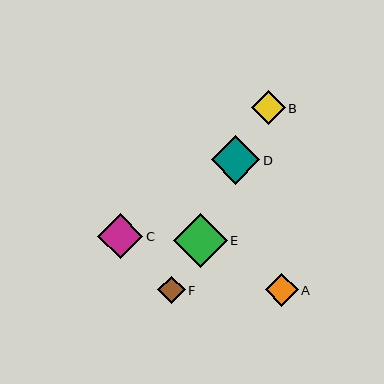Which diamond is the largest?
Diamond E is the largest with a size of approximately 53 pixels.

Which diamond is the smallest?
Diamond F is the smallest with a size of approximately 28 pixels.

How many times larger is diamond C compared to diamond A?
Diamond C is approximately 1.4 times the size of diamond A.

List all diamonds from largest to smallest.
From largest to smallest: E, D, C, B, A, F.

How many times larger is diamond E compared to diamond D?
Diamond E is approximately 1.1 times the size of diamond D.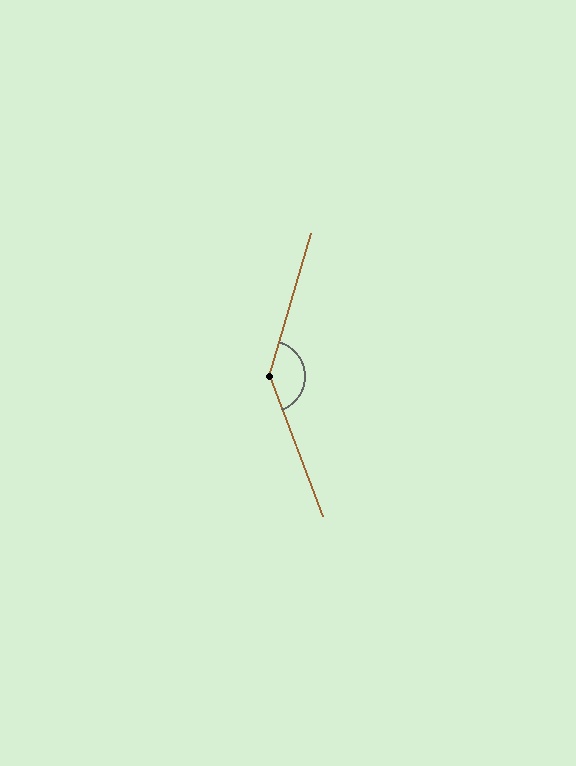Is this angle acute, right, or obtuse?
It is obtuse.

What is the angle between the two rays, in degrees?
Approximately 143 degrees.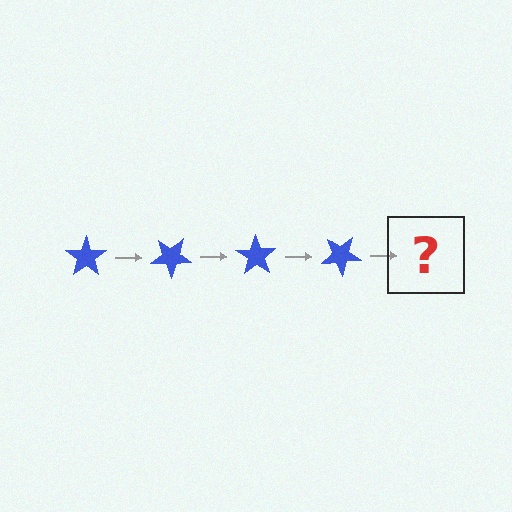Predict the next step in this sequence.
The next step is a blue star rotated 140 degrees.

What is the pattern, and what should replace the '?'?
The pattern is that the star rotates 35 degrees each step. The '?' should be a blue star rotated 140 degrees.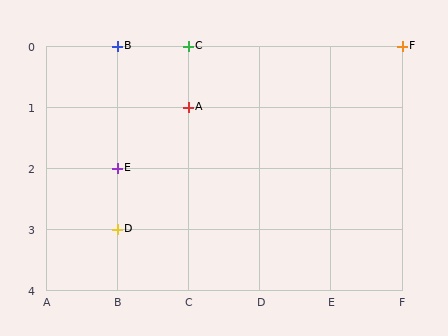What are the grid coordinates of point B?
Point B is at grid coordinates (B, 0).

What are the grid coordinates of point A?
Point A is at grid coordinates (C, 1).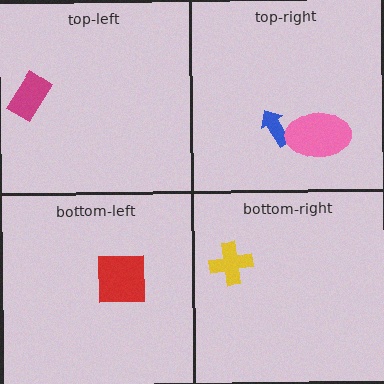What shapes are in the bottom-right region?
The yellow cross.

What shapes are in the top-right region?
The blue arrow, the pink ellipse.